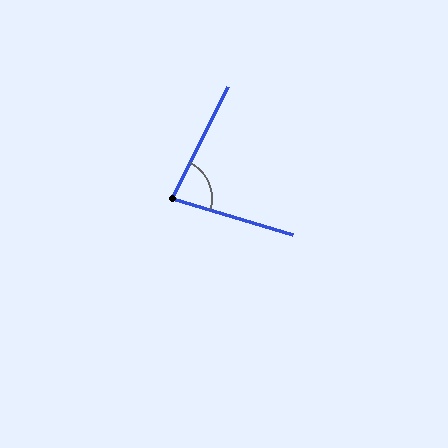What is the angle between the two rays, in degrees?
Approximately 80 degrees.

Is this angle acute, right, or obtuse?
It is acute.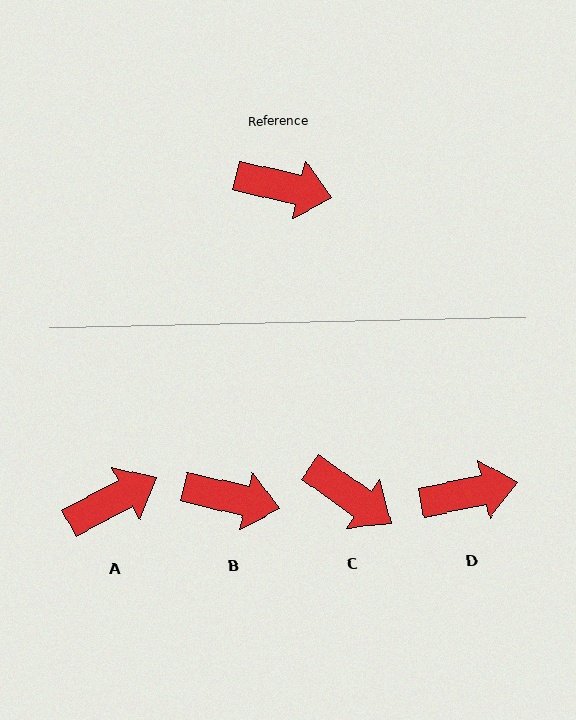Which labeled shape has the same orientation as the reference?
B.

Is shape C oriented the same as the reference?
No, it is off by about 22 degrees.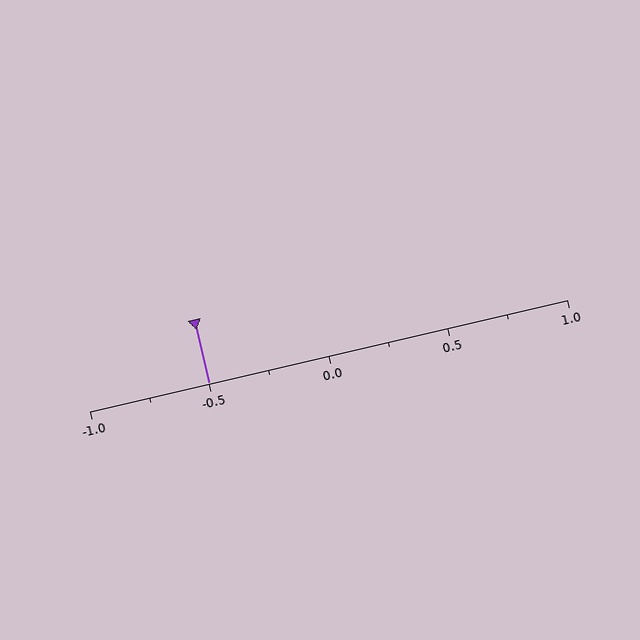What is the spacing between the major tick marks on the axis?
The major ticks are spaced 0.5 apart.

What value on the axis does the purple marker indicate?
The marker indicates approximately -0.5.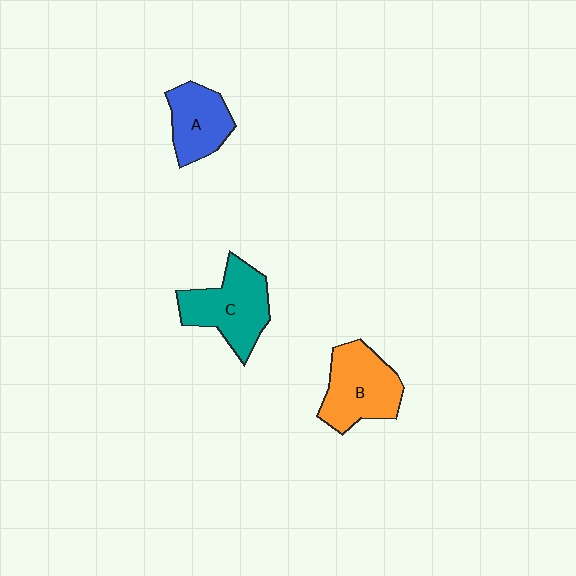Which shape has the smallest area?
Shape A (blue).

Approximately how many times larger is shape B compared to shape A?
Approximately 1.3 times.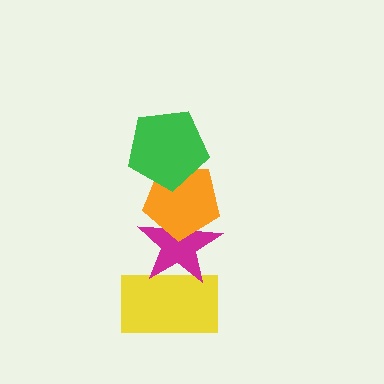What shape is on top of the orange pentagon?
The green pentagon is on top of the orange pentagon.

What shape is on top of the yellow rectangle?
The magenta star is on top of the yellow rectangle.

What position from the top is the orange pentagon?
The orange pentagon is 2nd from the top.